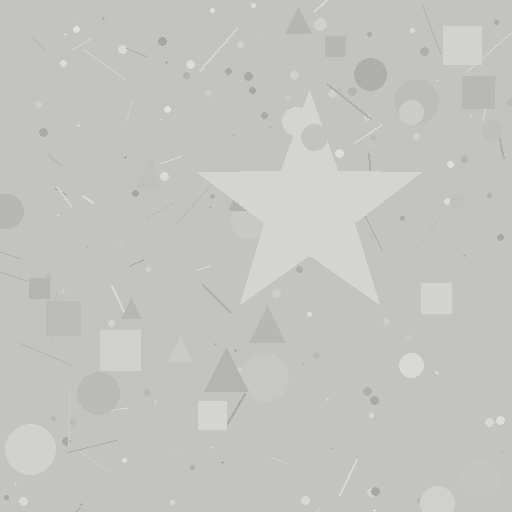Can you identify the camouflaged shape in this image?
The camouflaged shape is a star.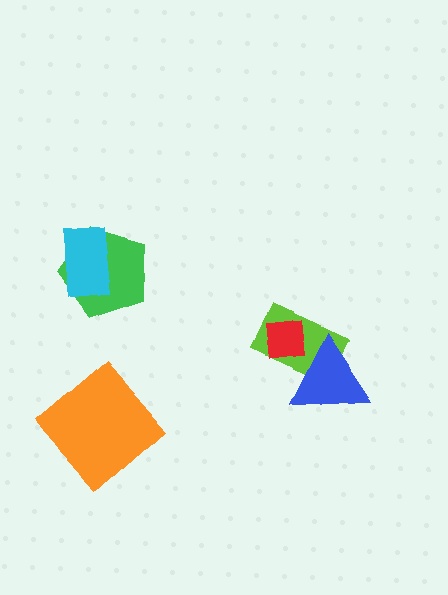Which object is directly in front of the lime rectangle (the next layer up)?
The red square is directly in front of the lime rectangle.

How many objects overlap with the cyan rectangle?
1 object overlaps with the cyan rectangle.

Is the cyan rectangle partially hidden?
No, no other shape covers it.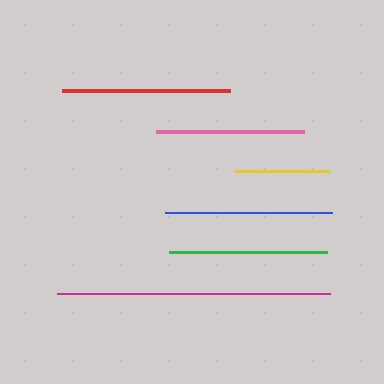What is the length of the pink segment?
The pink segment is approximately 149 pixels long.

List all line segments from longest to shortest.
From longest to shortest: magenta, red, blue, green, pink, yellow.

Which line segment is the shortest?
The yellow line is the shortest at approximately 95 pixels.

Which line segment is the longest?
The magenta line is the longest at approximately 273 pixels.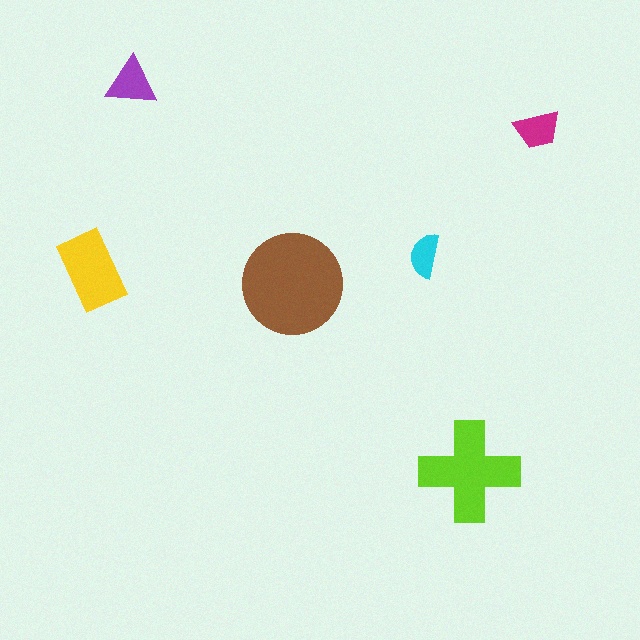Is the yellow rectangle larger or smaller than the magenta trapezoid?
Larger.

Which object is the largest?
The brown circle.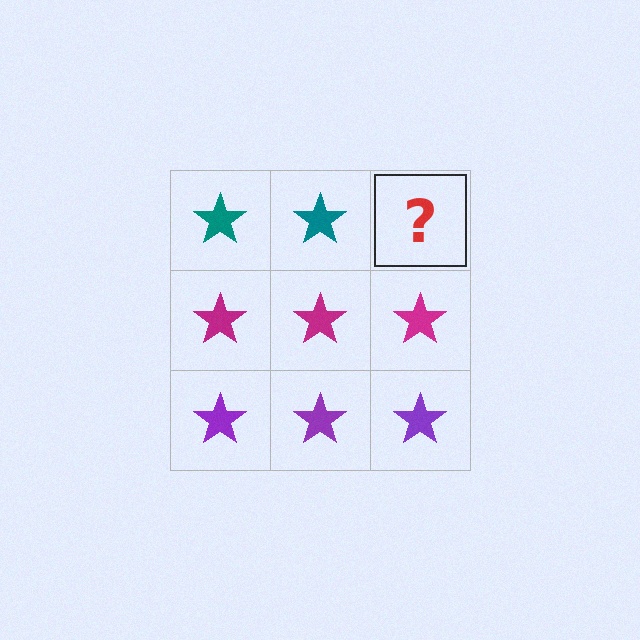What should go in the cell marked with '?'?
The missing cell should contain a teal star.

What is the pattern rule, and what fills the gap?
The rule is that each row has a consistent color. The gap should be filled with a teal star.